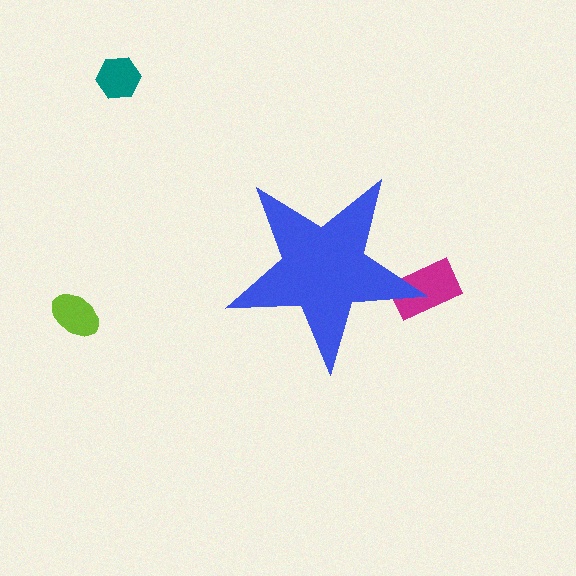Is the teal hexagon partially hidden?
No, the teal hexagon is fully visible.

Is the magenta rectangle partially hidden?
Yes, the magenta rectangle is partially hidden behind the blue star.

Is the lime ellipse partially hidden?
No, the lime ellipse is fully visible.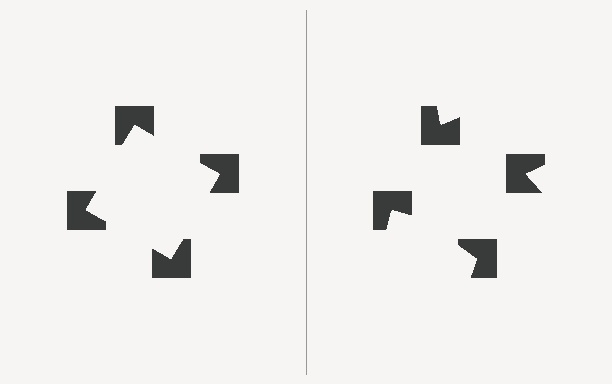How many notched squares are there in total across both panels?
8 — 4 on each side.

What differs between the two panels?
The notched squares are positioned identically on both sides; only the wedge orientations differ. On the left they align to a square; on the right they are misaligned.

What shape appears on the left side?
An illusory square.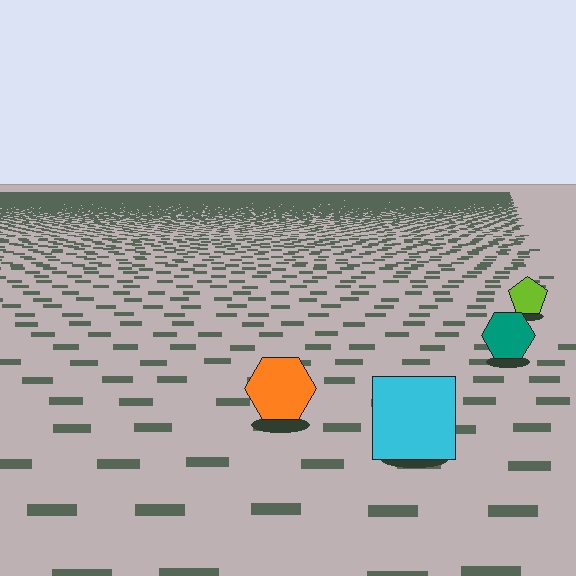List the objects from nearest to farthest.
From nearest to farthest: the cyan square, the orange hexagon, the teal hexagon, the lime pentagon.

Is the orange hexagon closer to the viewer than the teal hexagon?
Yes. The orange hexagon is closer — you can tell from the texture gradient: the ground texture is coarser near it.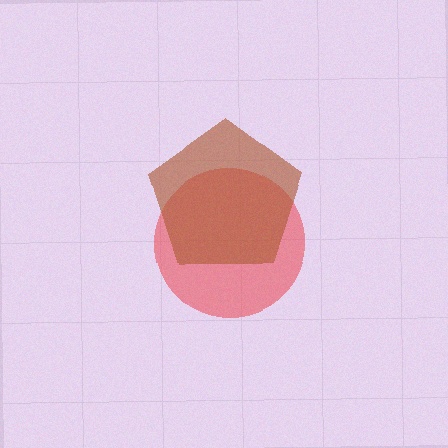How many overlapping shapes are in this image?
There are 2 overlapping shapes in the image.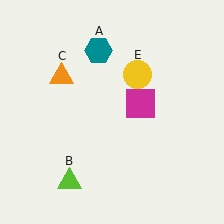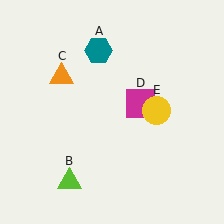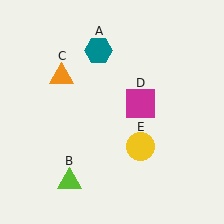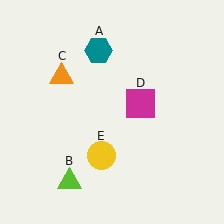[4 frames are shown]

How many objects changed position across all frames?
1 object changed position: yellow circle (object E).